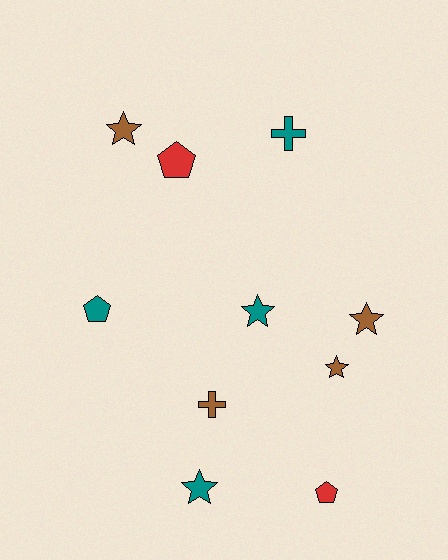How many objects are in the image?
There are 10 objects.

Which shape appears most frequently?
Star, with 5 objects.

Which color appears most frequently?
Teal, with 4 objects.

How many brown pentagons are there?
There are no brown pentagons.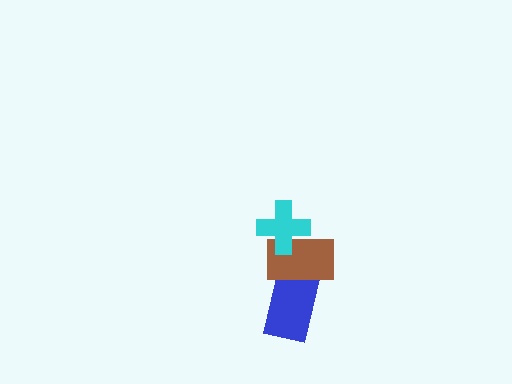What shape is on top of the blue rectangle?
The brown rectangle is on top of the blue rectangle.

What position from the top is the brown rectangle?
The brown rectangle is 2nd from the top.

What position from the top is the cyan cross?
The cyan cross is 1st from the top.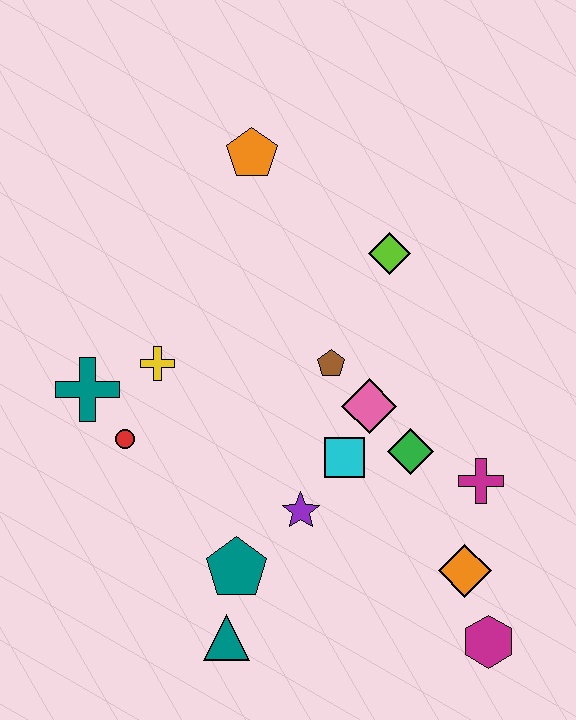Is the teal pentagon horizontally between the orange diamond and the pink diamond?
No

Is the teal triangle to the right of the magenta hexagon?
No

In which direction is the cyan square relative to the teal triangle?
The cyan square is above the teal triangle.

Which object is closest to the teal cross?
The red circle is closest to the teal cross.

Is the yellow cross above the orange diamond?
Yes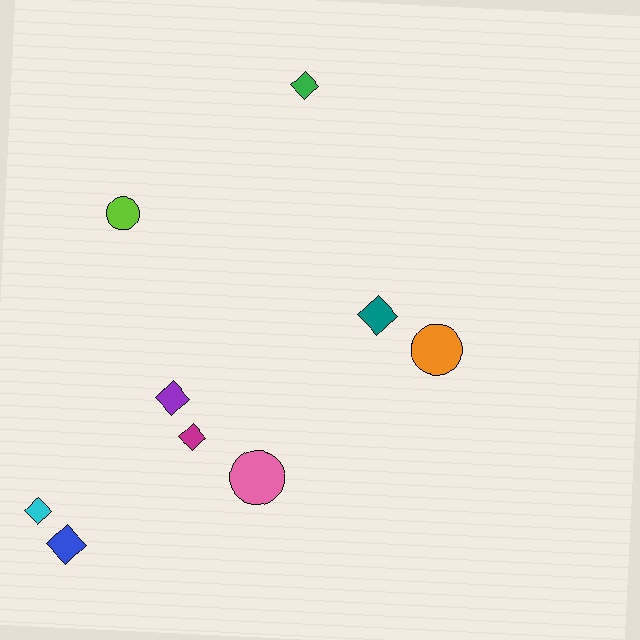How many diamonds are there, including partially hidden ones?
There are 6 diamonds.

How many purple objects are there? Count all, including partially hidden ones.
There is 1 purple object.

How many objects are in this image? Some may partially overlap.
There are 9 objects.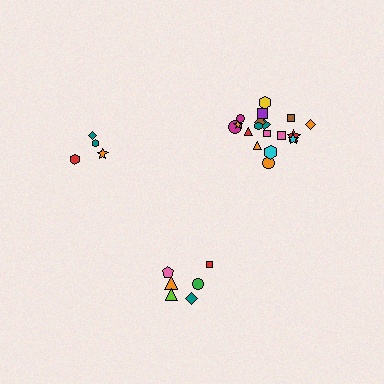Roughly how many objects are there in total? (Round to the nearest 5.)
Roughly 30 objects in total.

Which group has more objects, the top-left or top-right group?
The top-right group.